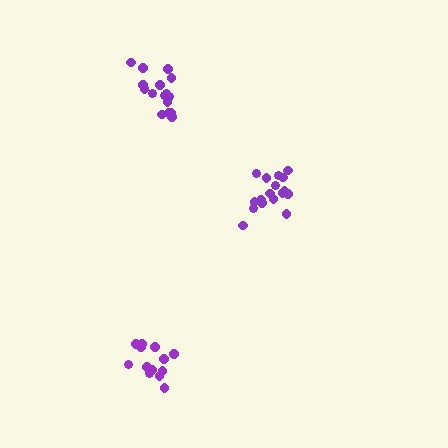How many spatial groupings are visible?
There are 3 spatial groupings.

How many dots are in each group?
Group 1: 16 dots, Group 2: 13 dots, Group 3: 17 dots (46 total).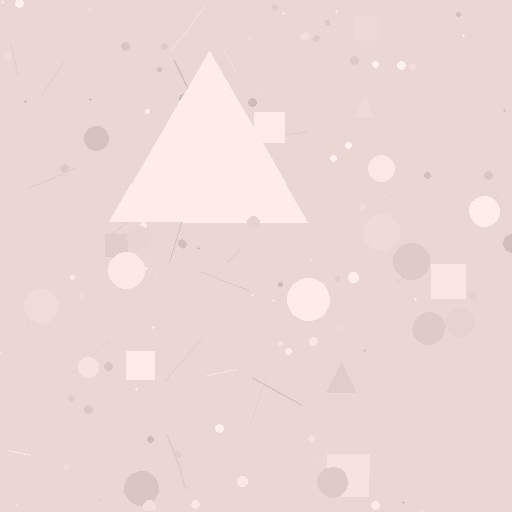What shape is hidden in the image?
A triangle is hidden in the image.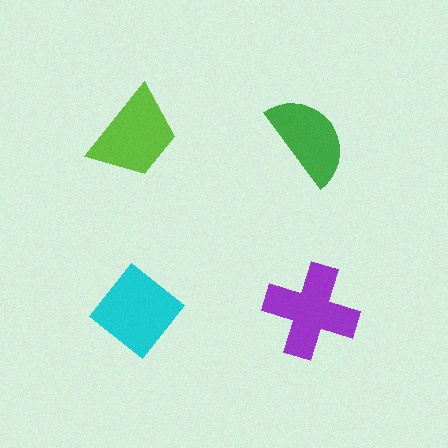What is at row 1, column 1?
A lime trapezoid.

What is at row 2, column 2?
A purple cross.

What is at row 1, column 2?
A green semicircle.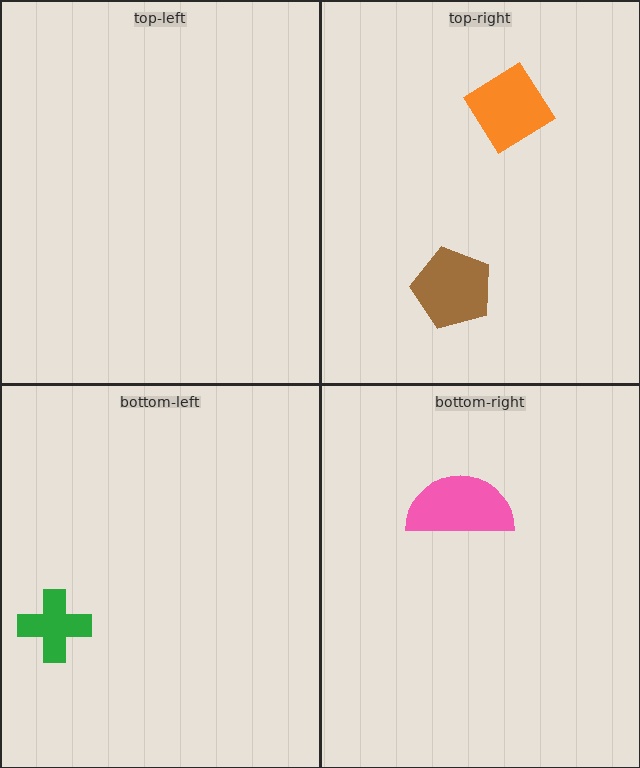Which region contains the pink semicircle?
The bottom-right region.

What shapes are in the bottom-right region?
The pink semicircle.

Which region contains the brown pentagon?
The top-right region.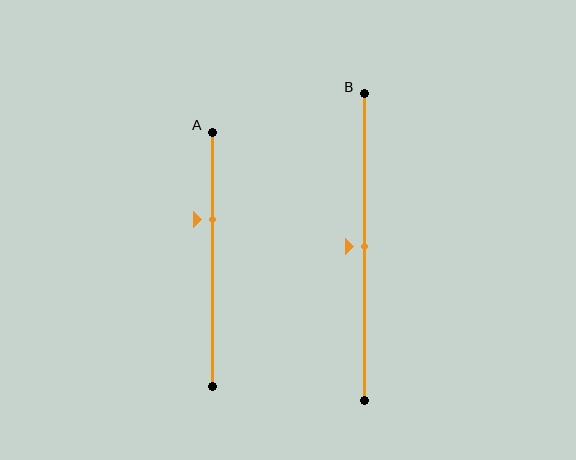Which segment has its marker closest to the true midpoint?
Segment B has its marker closest to the true midpoint.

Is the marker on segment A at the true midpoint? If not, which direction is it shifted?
No, the marker on segment A is shifted upward by about 16% of the segment length.